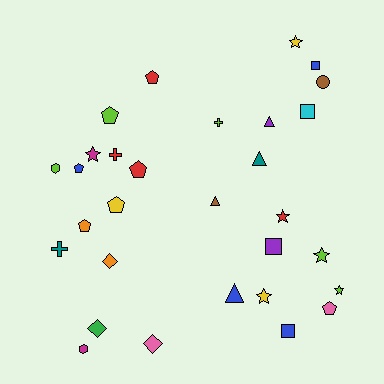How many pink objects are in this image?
There are 2 pink objects.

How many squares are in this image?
There are 4 squares.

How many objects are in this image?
There are 30 objects.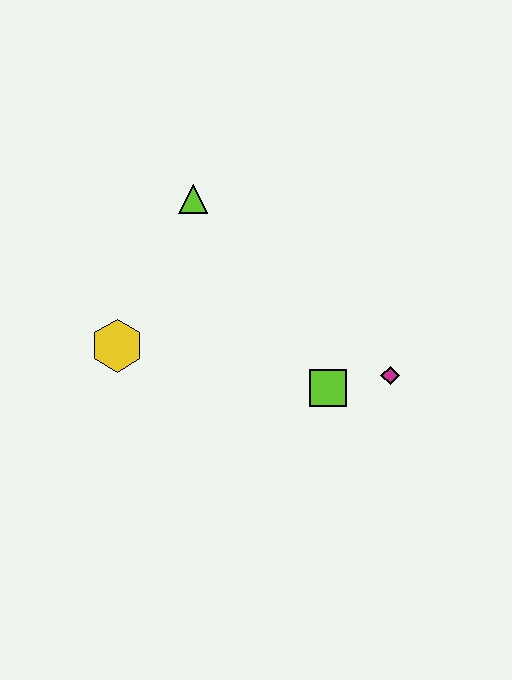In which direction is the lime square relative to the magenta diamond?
The lime square is to the left of the magenta diamond.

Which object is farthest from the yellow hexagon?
The magenta diamond is farthest from the yellow hexagon.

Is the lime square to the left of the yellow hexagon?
No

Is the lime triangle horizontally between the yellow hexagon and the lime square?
Yes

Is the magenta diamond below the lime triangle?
Yes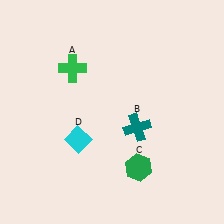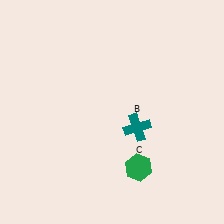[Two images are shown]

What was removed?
The cyan diamond (D), the green cross (A) were removed in Image 2.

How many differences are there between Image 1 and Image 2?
There are 2 differences between the two images.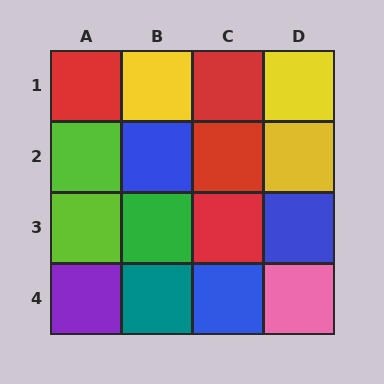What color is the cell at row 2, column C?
Red.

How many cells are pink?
1 cell is pink.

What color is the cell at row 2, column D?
Yellow.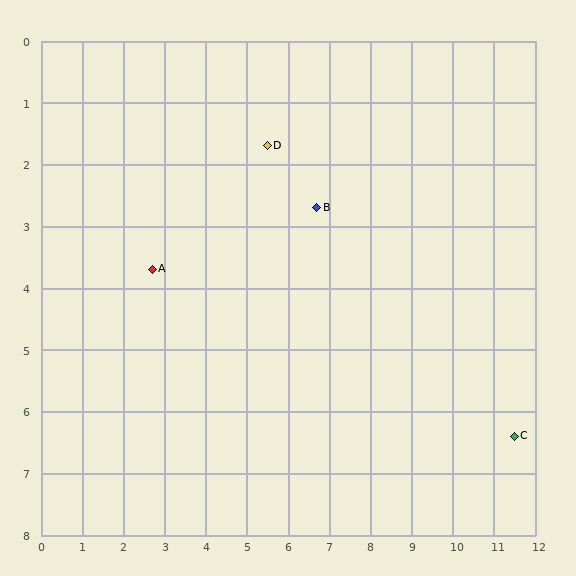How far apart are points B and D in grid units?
Points B and D are about 1.6 grid units apart.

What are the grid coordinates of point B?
Point B is at approximately (6.7, 2.7).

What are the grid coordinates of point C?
Point C is at approximately (11.5, 6.4).